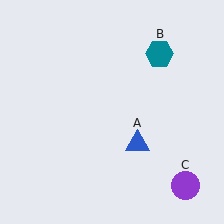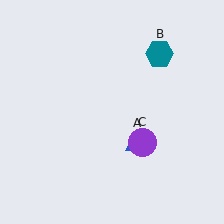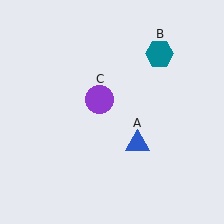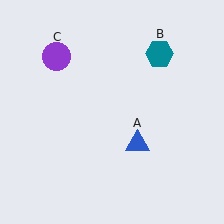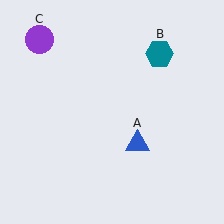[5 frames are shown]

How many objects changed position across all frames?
1 object changed position: purple circle (object C).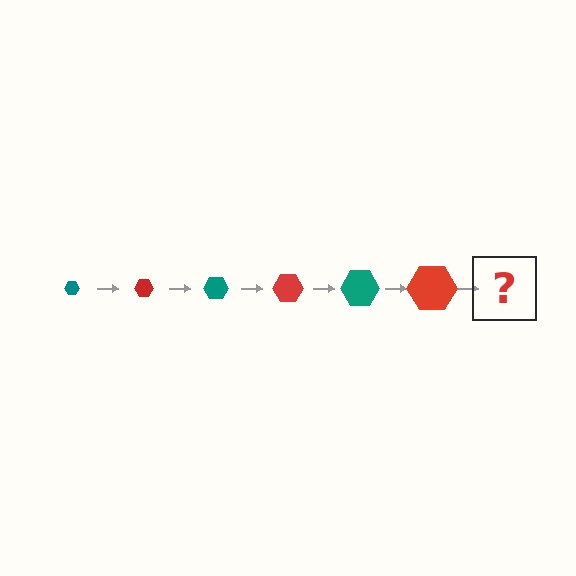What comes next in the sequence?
The next element should be a teal hexagon, larger than the previous one.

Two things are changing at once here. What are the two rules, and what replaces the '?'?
The two rules are that the hexagon grows larger each step and the color cycles through teal and red. The '?' should be a teal hexagon, larger than the previous one.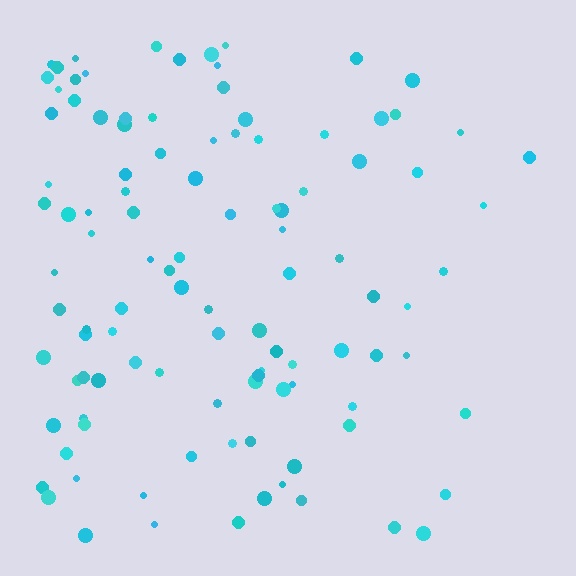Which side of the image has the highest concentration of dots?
The left.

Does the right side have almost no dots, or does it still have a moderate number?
Still a moderate number, just noticeably fewer than the left.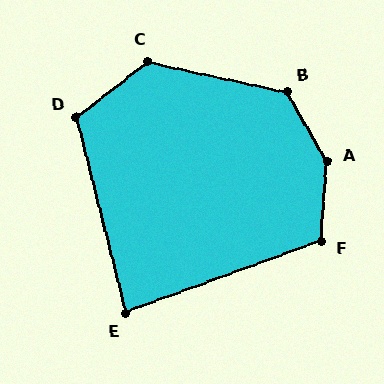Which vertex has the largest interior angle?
A, at approximately 146 degrees.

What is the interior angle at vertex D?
Approximately 114 degrees (obtuse).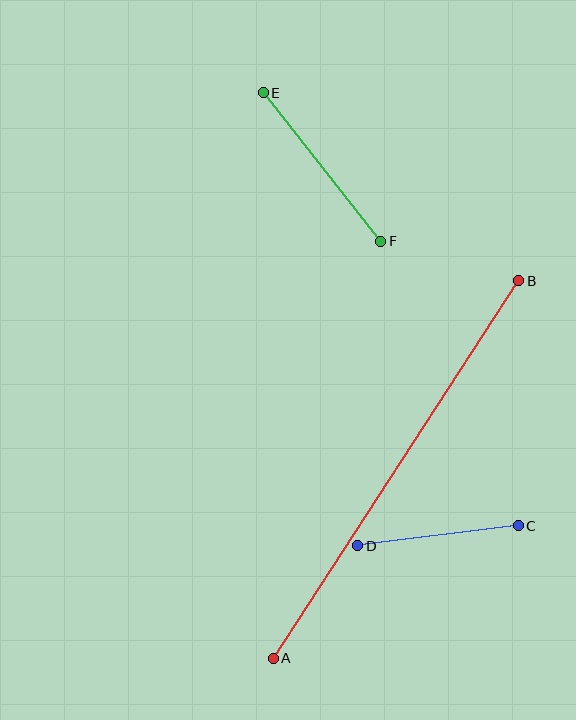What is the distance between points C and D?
The distance is approximately 162 pixels.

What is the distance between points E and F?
The distance is approximately 189 pixels.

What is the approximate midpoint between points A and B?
The midpoint is at approximately (396, 469) pixels.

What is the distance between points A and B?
The distance is approximately 450 pixels.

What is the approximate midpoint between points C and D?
The midpoint is at approximately (438, 536) pixels.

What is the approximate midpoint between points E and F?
The midpoint is at approximately (322, 167) pixels.